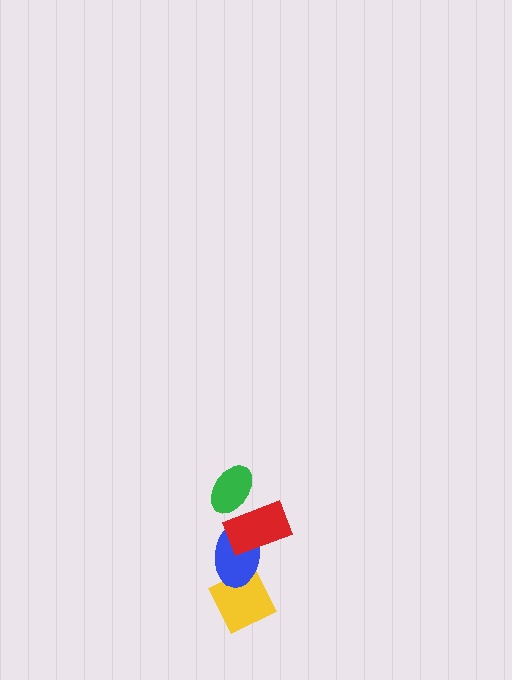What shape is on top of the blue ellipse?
The red rectangle is on top of the blue ellipse.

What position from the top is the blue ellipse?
The blue ellipse is 3rd from the top.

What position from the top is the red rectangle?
The red rectangle is 2nd from the top.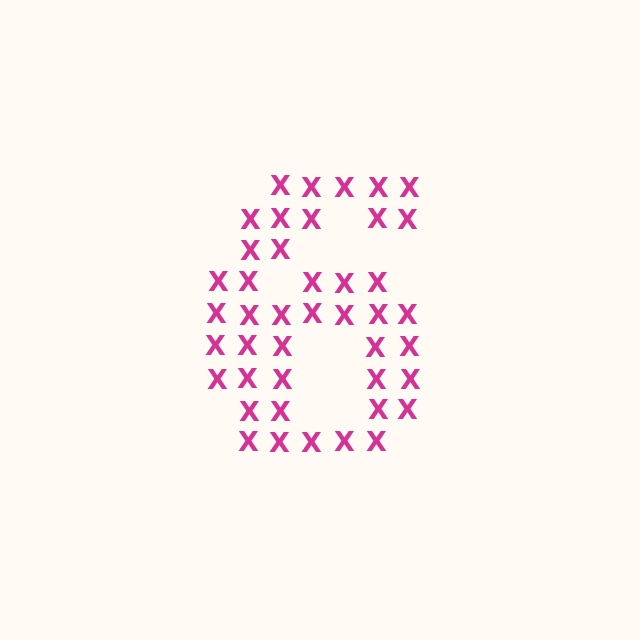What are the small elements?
The small elements are letter X's.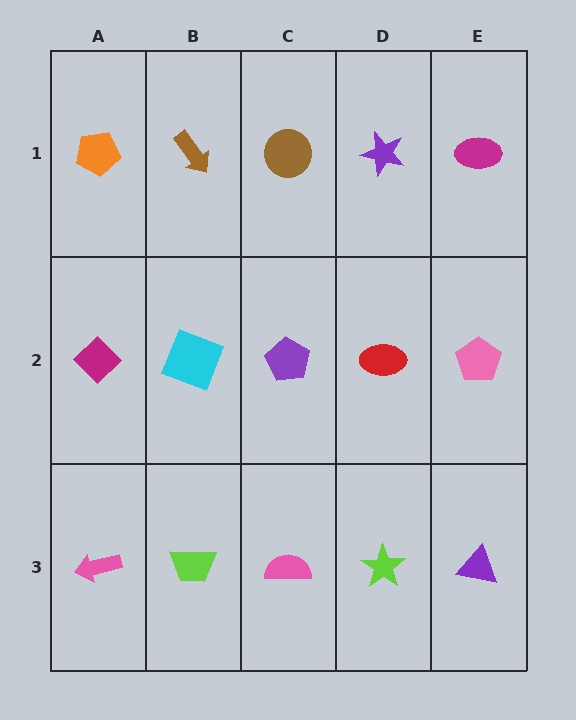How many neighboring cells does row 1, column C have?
3.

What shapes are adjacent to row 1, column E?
A pink pentagon (row 2, column E), a purple star (row 1, column D).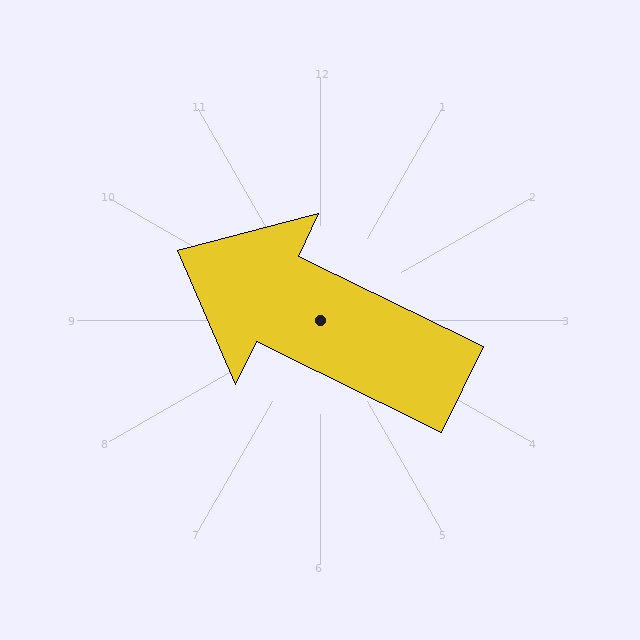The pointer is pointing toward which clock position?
Roughly 10 o'clock.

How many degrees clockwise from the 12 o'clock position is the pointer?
Approximately 296 degrees.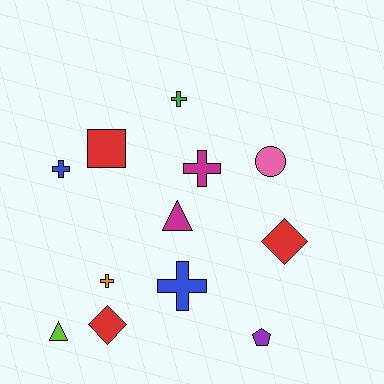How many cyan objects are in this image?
There are no cyan objects.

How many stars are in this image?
There are no stars.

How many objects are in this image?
There are 12 objects.